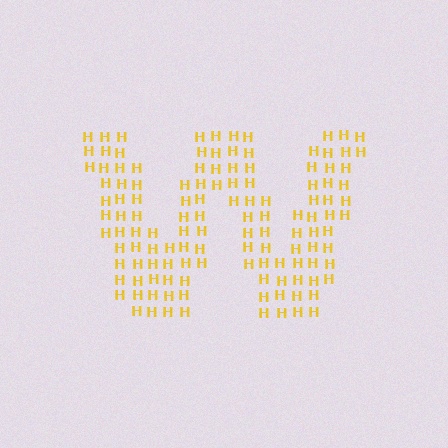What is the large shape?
The large shape is the letter W.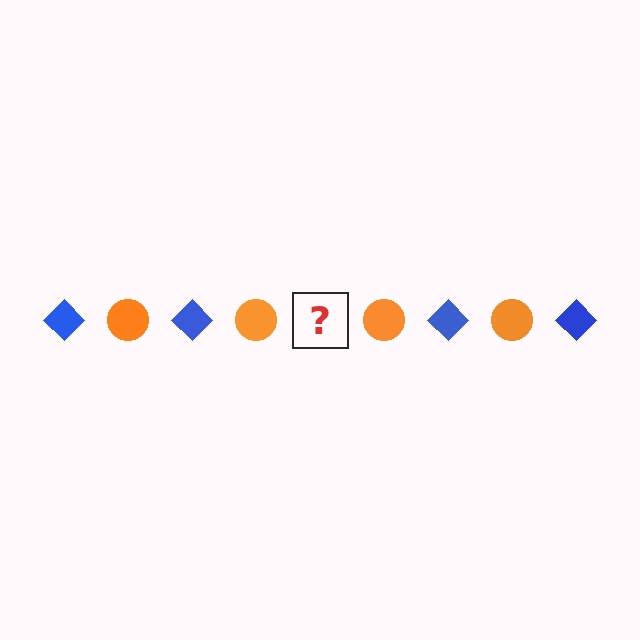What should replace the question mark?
The question mark should be replaced with a blue diamond.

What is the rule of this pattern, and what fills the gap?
The rule is that the pattern alternates between blue diamond and orange circle. The gap should be filled with a blue diamond.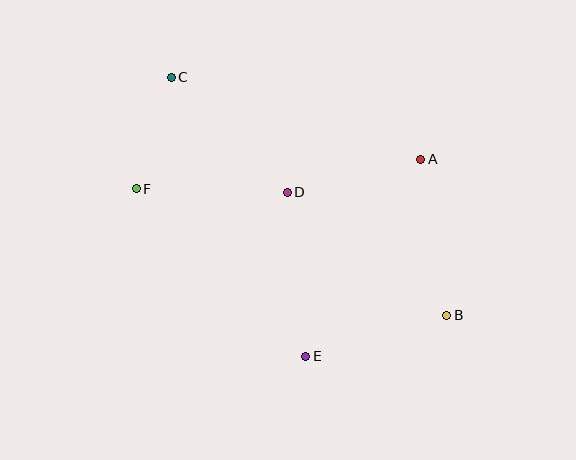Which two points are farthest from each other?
Points B and C are farthest from each other.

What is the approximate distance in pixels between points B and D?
The distance between B and D is approximately 202 pixels.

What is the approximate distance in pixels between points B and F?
The distance between B and F is approximately 335 pixels.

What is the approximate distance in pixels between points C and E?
The distance between C and E is approximately 310 pixels.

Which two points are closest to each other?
Points C and F are closest to each other.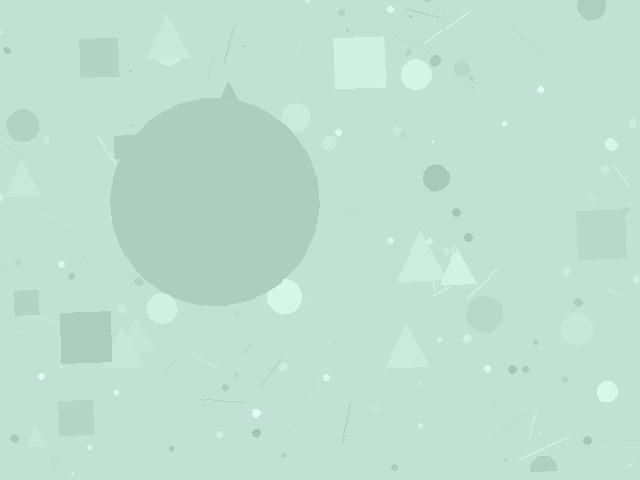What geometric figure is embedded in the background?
A circle is embedded in the background.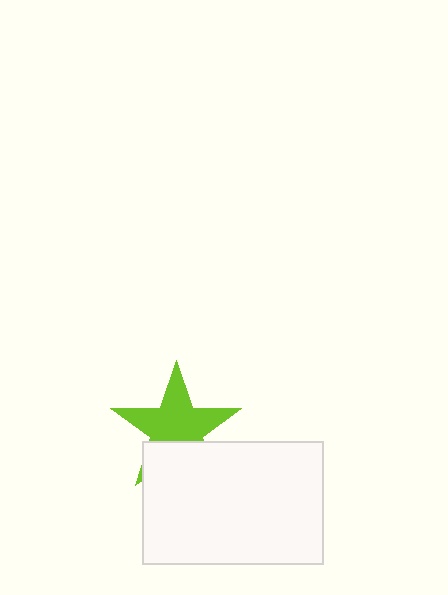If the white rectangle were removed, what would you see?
You would see the complete lime star.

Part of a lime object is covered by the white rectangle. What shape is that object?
It is a star.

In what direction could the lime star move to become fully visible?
The lime star could move up. That would shift it out from behind the white rectangle entirely.